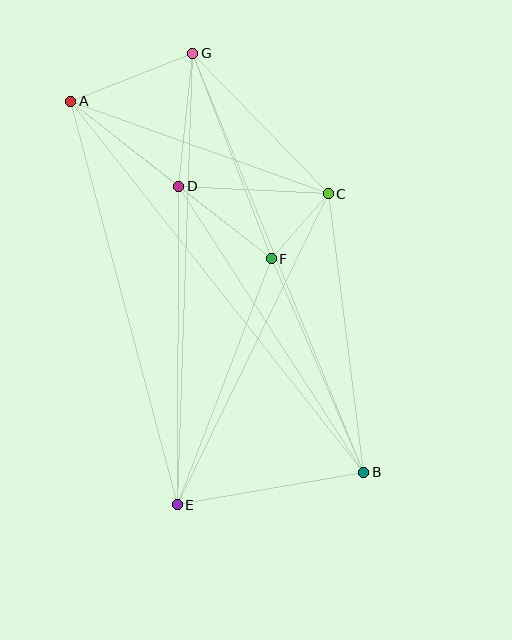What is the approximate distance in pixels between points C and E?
The distance between C and E is approximately 346 pixels.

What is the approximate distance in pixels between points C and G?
The distance between C and G is approximately 196 pixels.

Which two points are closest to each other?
Points C and F are closest to each other.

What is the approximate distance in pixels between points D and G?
The distance between D and G is approximately 134 pixels.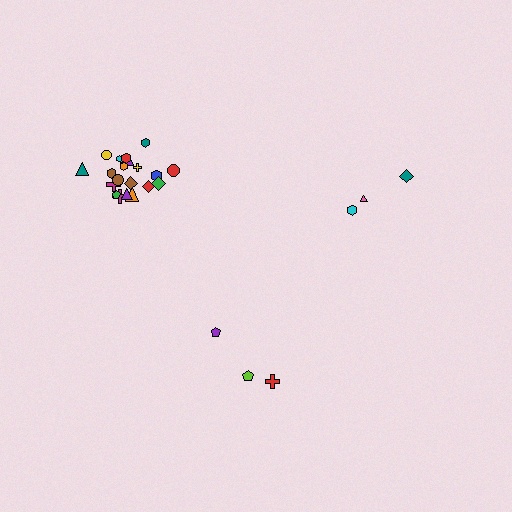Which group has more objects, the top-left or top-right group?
The top-left group.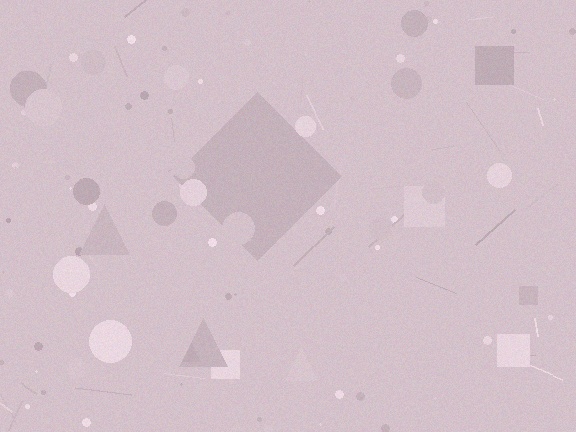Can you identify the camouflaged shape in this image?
The camouflaged shape is a diamond.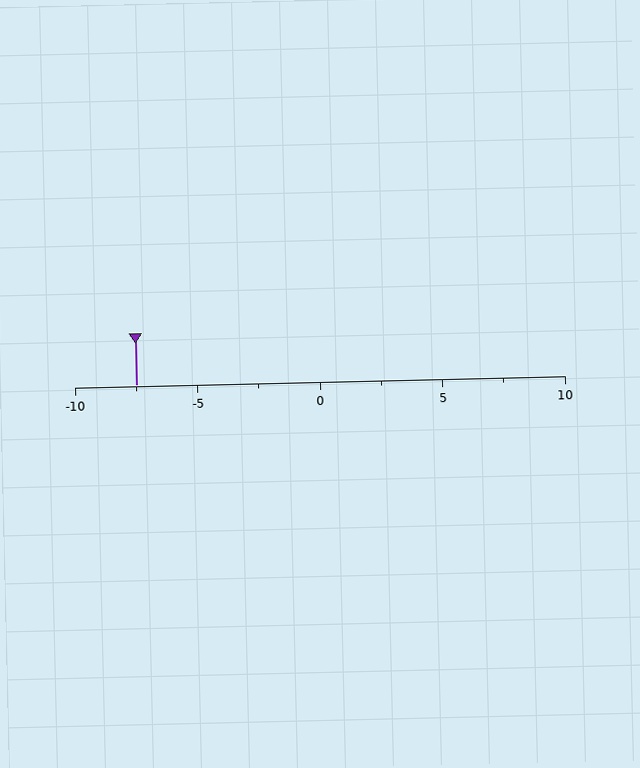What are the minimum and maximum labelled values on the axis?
The axis runs from -10 to 10.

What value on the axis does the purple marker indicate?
The marker indicates approximately -7.5.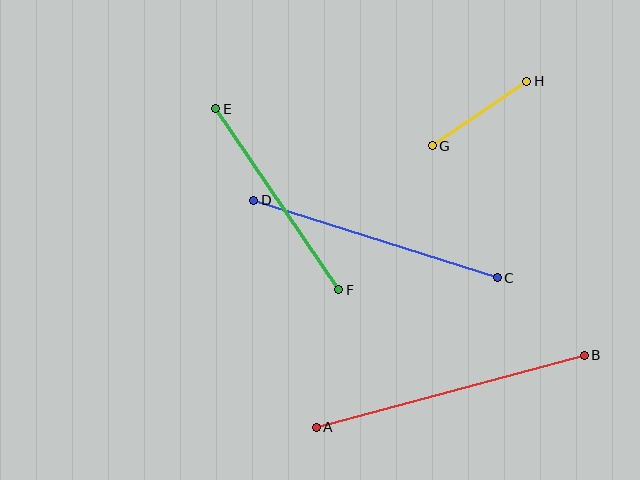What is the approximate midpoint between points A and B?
The midpoint is at approximately (450, 391) pixels.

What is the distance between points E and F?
The distance is approximately 218 pixels.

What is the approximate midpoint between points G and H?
The midpoint is at approximately (479, 113) pixels.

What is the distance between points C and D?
The distance is approximately 255 pixels.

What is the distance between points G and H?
The distance is approximately 115 pixels.